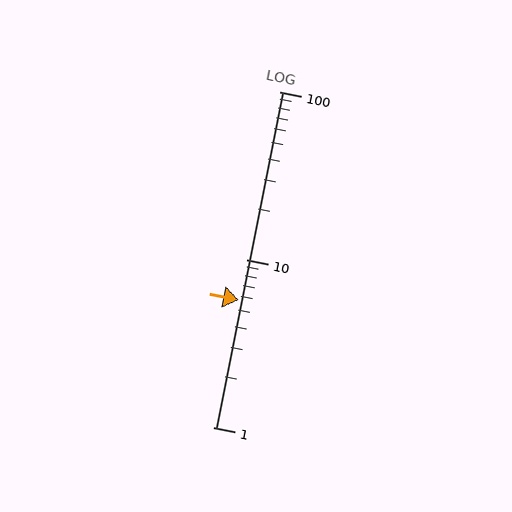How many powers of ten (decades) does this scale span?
The scale spans 2 decades, from 1 to 100.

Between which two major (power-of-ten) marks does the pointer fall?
The pointer is between 1 and 10.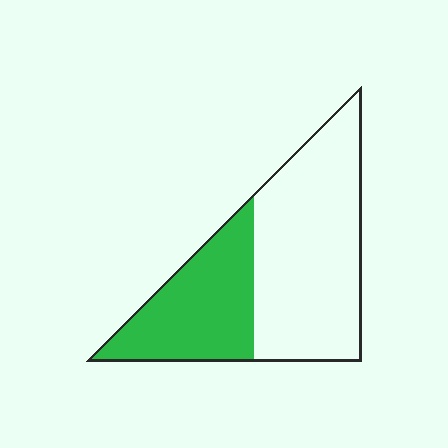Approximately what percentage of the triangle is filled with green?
Approximately 35%.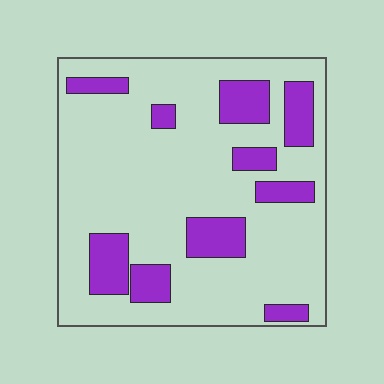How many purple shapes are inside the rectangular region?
10.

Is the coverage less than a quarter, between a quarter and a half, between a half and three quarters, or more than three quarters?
Less than a quarter.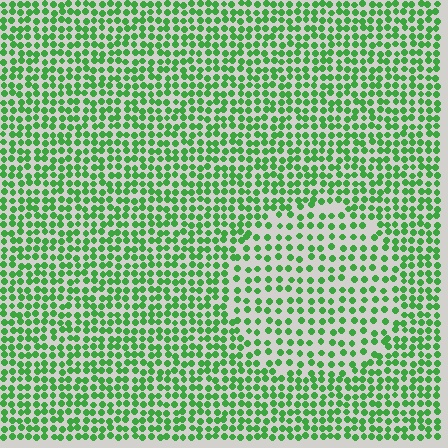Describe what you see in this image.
The image contains small green elements arranged at two different densities. A circle-shaped region is visible where the elements are less densely packed than the surrounding area.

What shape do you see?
I see a circle.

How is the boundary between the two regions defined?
The boundary is defined by a change in element density (approximately 1.7x ratio). All elements are the same color, size, and shape.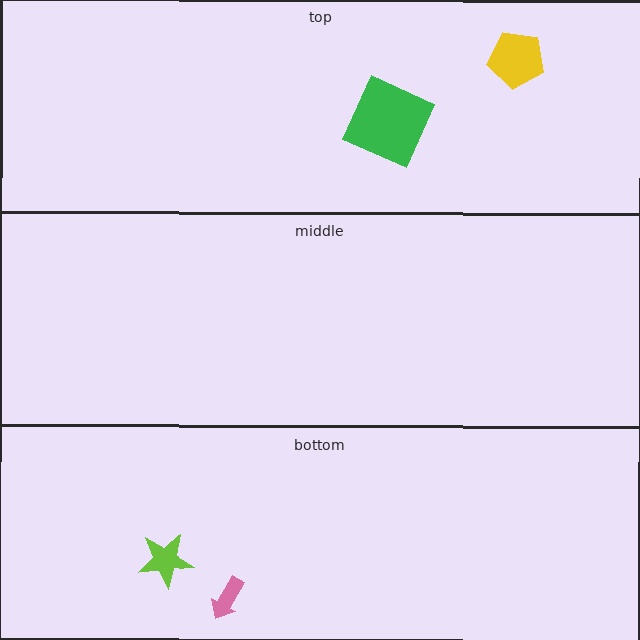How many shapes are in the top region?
2.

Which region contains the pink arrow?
The bottom region.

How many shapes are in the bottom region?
2.